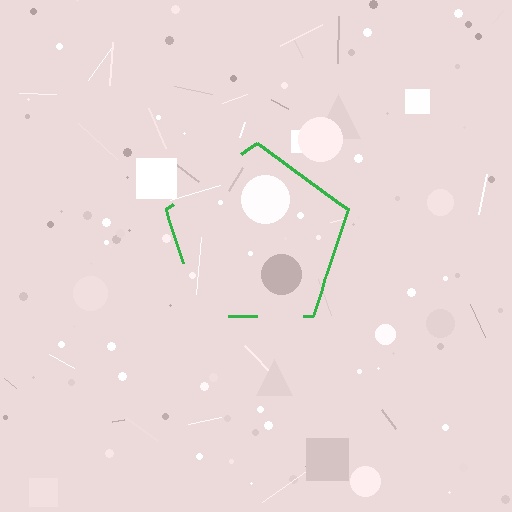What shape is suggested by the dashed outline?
The dashed outline suggests a pentagon.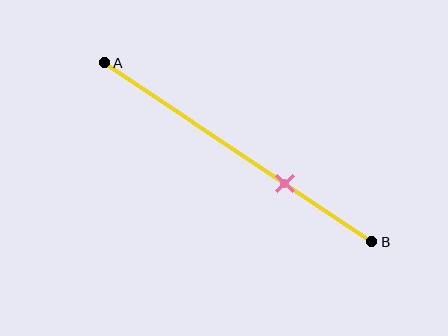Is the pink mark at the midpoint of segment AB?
No, the mark is at about 65% from A, not at the 50% midpoint.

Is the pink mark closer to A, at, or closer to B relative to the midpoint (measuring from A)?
The pink mark is closer to point B than the midpoint of segment AB.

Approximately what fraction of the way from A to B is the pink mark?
The pink mark is approximately 65% of the way from A to B.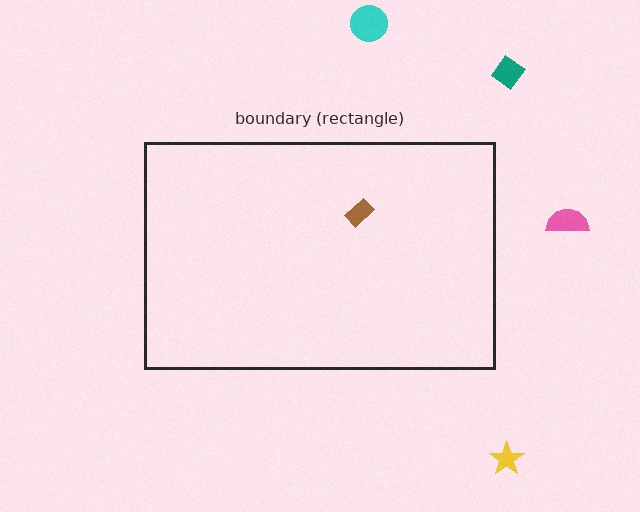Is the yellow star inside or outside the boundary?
Outside.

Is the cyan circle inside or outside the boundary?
Outside.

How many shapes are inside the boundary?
1 inside, 4 outside.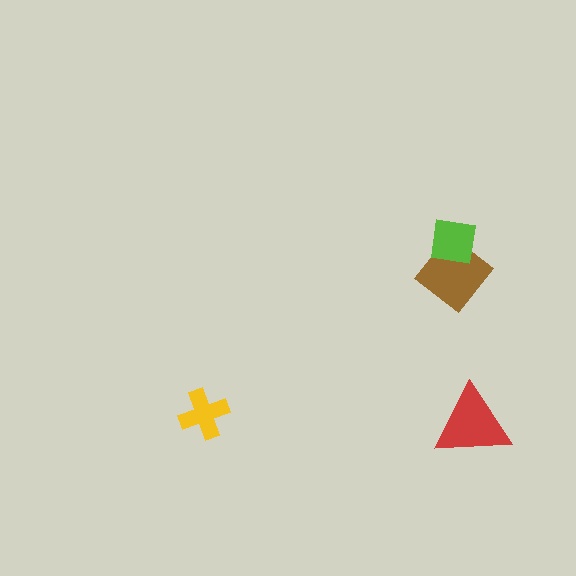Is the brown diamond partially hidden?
Yes, it is partially covered by another shape.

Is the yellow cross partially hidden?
No, no other shape covers it.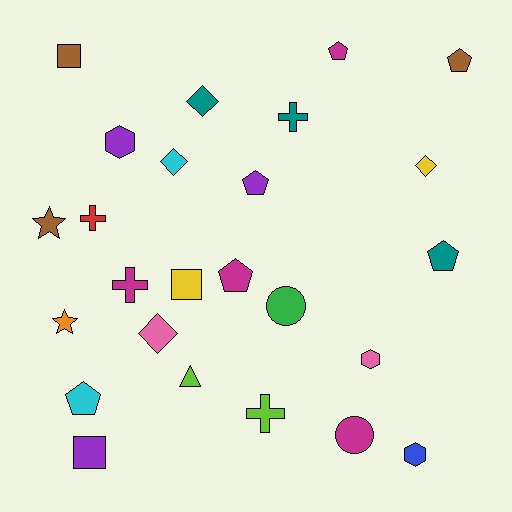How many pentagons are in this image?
There are 6 pentagons.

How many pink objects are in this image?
There are 2 pink objects.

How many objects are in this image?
There are 25 objects.